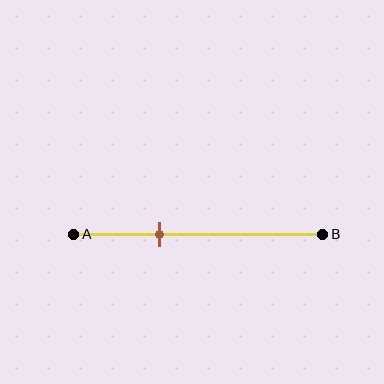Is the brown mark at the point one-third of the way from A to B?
Yes, the mark is approximately at the one-third point.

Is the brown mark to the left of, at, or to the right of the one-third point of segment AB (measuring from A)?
The brown mark is approximately at the one-third point of segment AB.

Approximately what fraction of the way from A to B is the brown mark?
The brown mark is approximately 35% of the way from A to B.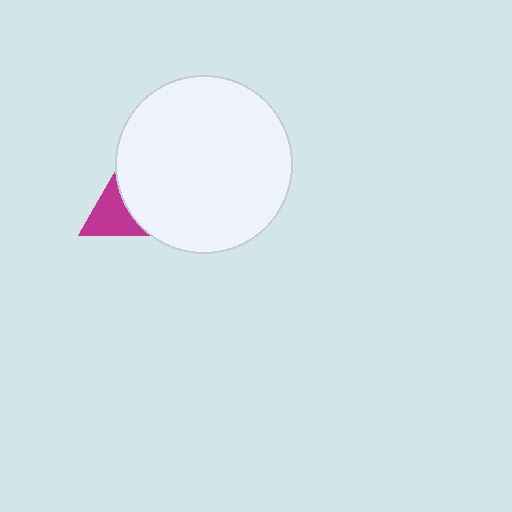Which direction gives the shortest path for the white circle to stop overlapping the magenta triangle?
Moving right gives the shortest separation.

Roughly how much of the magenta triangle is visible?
About half of it is visible (roughly 49%).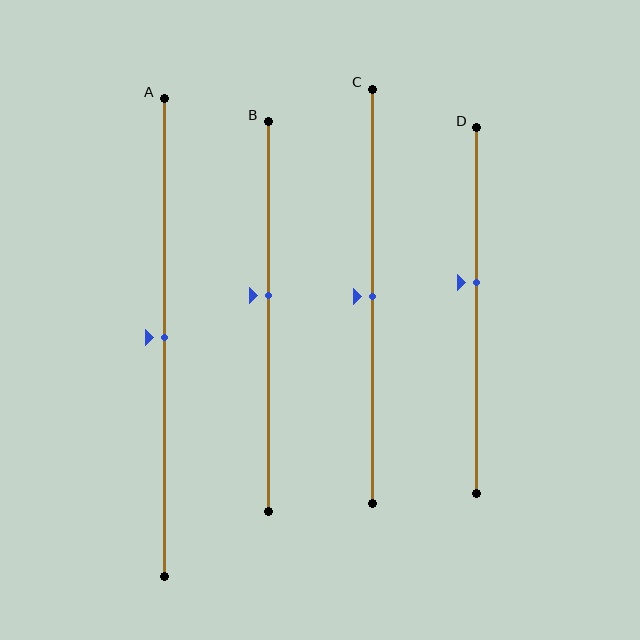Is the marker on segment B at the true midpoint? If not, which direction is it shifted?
No, the marker on segment B is shifted upward by about 6% of the segment length.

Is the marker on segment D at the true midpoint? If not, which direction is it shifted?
No, the marker on segment D is shifted upward by about 8% of the segment length.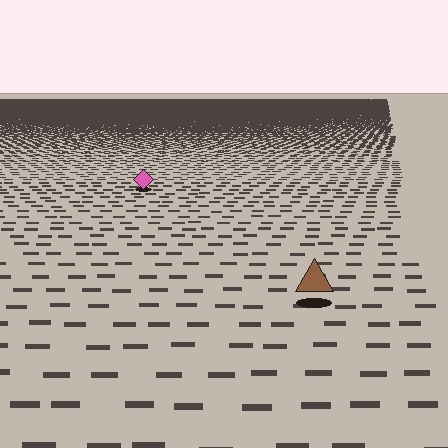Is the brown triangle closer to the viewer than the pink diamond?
Yes. The brown triangle is closer — you can tell from the texture gradient: the ground texture is coarser near it.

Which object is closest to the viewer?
The brown triangle is closest. The texture marks near it are larger and more spread out.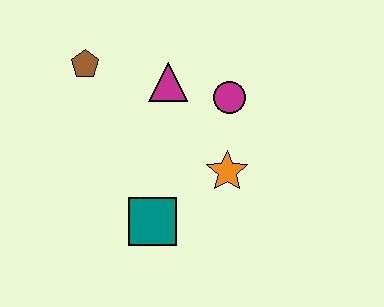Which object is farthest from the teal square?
The brown pentagon is farthest from the teal square.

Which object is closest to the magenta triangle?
The magenta circle is closest to the magenta triangle.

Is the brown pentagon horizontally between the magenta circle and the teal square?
No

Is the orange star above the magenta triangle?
No